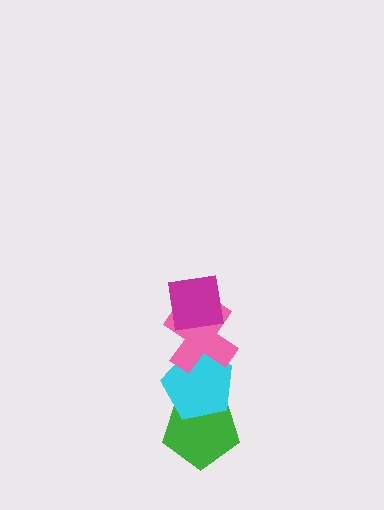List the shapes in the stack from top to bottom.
From top to bottom: the magenta square, the pink cross, the cyan pentagon, the green pentagon.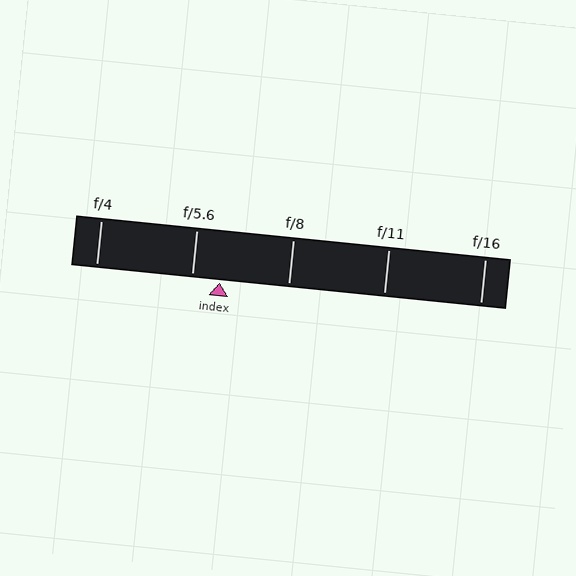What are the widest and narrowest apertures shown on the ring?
The widest aperture shown is f/4 and the narrowest is f/16.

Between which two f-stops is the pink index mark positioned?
The index mark is between f/5.6 and f/8.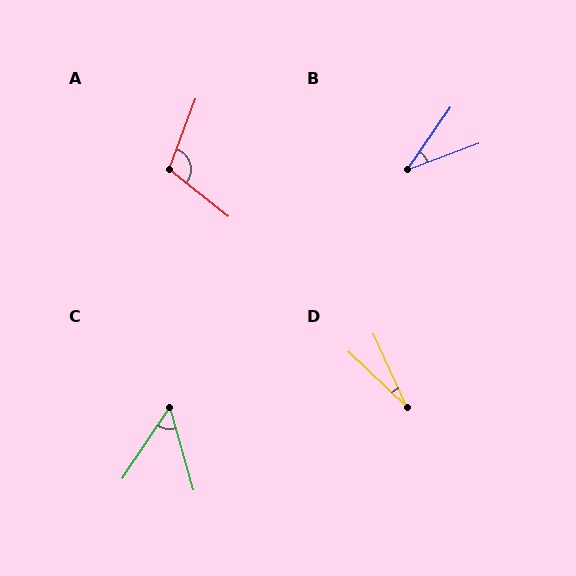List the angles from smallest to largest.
D (22°), B (34°), C (50°), A (108°).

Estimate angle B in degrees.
Approximately 34 degrees.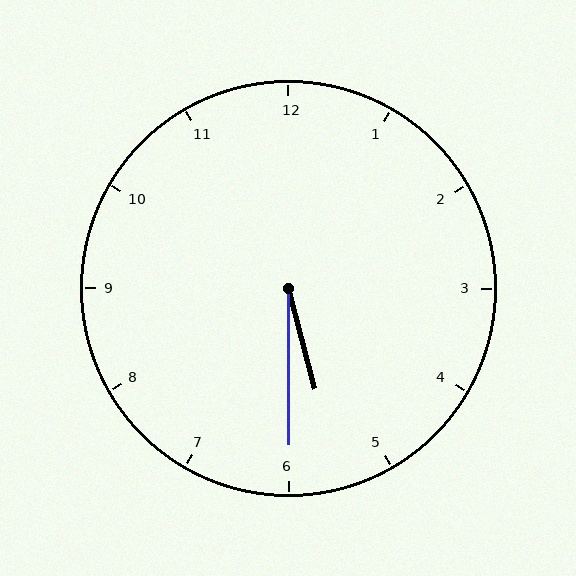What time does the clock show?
5:30.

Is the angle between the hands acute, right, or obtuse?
It is acute.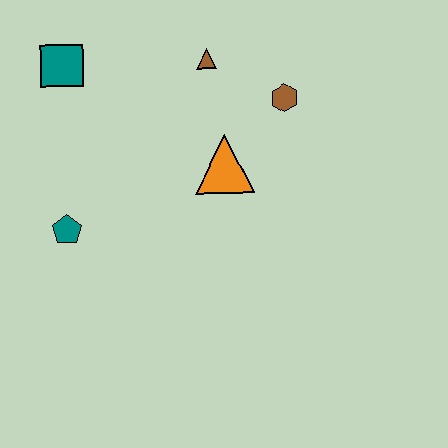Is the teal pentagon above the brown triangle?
No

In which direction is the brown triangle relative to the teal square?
The brown triangle is to the right of the teal square.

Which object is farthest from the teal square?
The brown hexagon is farthest from the teal square.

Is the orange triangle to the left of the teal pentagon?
No